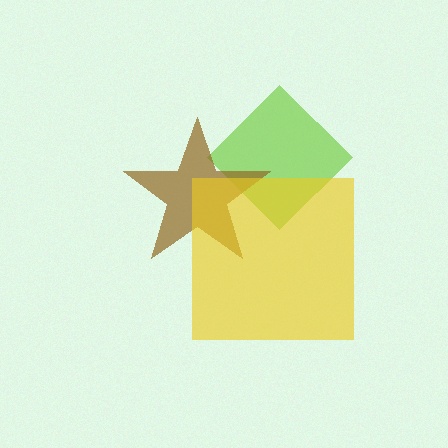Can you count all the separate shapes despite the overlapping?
Yes, there are 3 separate shapes.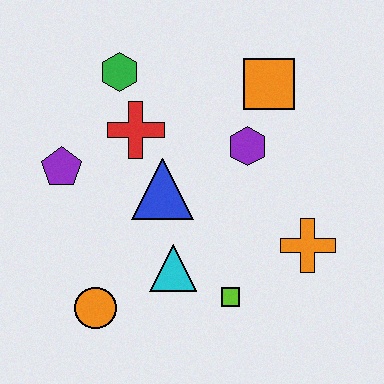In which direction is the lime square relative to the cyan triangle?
The lime square is to the right of the cyan triangle.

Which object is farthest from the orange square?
The orange circle is farthest from the orange square.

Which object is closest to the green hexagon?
The red cross is closest to the green hexagon.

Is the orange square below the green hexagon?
Yes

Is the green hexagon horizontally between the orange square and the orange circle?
Yes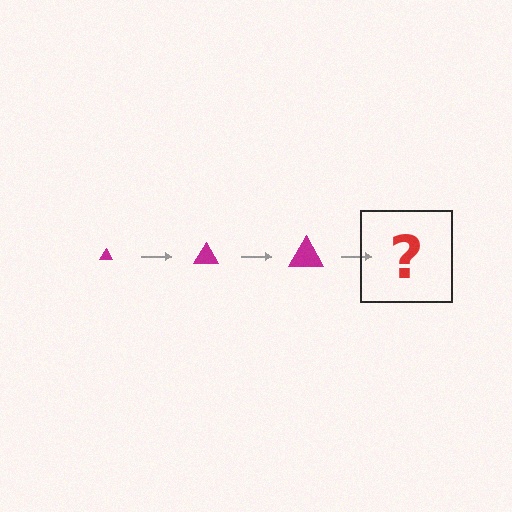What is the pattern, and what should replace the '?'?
The pattern is that the triangle gets progressively larger each step. The '?' should be a magenta triangle, larger than the previous one.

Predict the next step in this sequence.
The next step is a magenta triangle, larger than the previous one.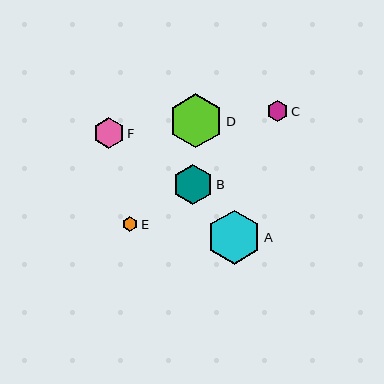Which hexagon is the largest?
Hexagon D is the largest with a size of approximately 54 pixels.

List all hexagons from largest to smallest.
From largest to smallest: D, A, B, F, C, E.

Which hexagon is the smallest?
Hexagon E is the smallest with a size of approximately 15 pixels.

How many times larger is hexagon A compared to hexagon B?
Hexagon A is approximately 1.4 times the size of hexagon B.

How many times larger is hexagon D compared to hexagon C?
Hexagon D is approximately 2.6 times the size of hexagon C.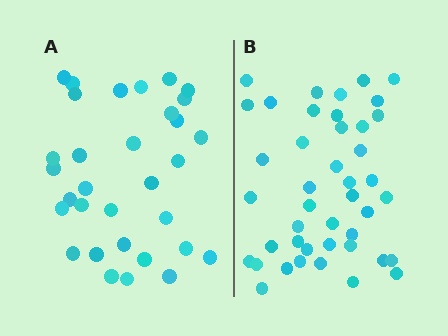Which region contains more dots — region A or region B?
Region B (the right region) has more dots.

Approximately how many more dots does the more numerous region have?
Region B has roughly 12 or so more dots than region A.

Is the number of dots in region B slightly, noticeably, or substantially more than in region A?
Region B has noticeably more, but not dramatically so. The ratio is roughly 1.3 to 1.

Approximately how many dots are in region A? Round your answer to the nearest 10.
About 30 dots. (The exact count is 32, which rounds to 30.)